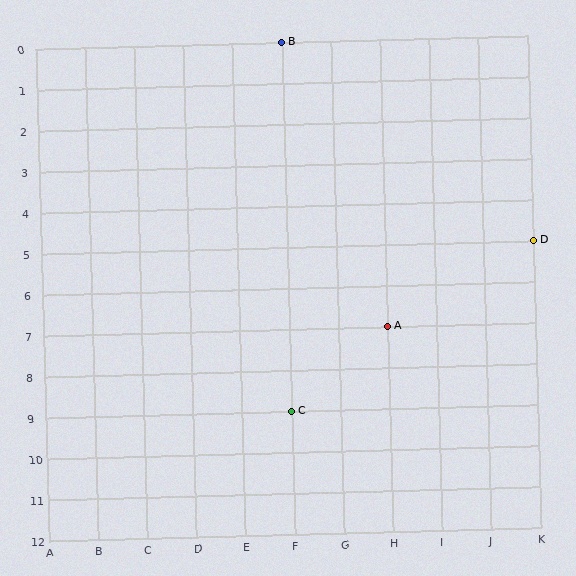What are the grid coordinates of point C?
Point C is at grid coordinates (F, 9).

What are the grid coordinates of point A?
Point A is at grid coordinates (H, 7).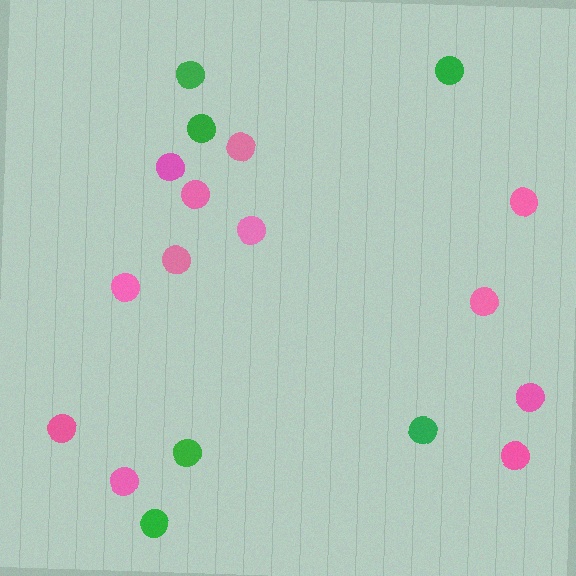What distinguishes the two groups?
There are 2 groups: one group of green circles (6) and one group of pink circles (12).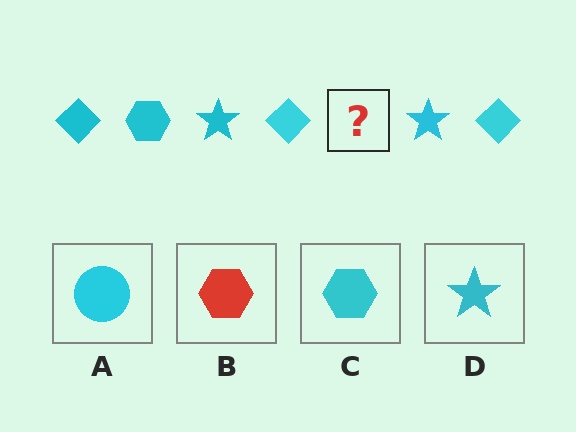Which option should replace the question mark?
Option C.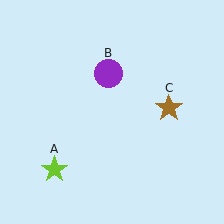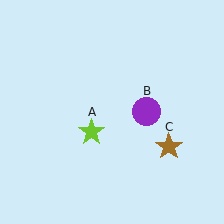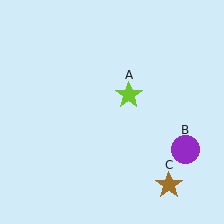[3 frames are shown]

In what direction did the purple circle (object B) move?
The purple circle (object B) moved down and to the right.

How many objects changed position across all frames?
3 objects changed position: lime star (object A), purple circle (object B), brown star (object C).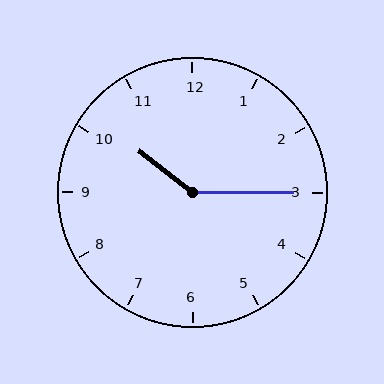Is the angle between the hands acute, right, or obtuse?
It is obtuse.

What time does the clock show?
10:15.